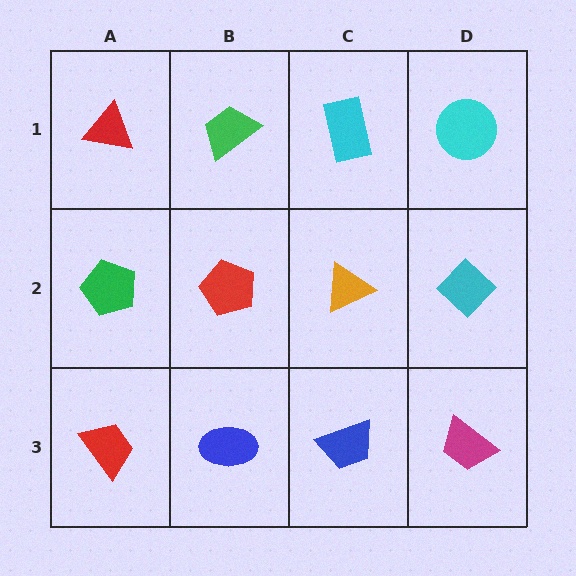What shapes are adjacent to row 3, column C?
An orange triangle (row 2, column C), a blue ellipse (row 3, column B), a magenta trapezoid (row 3, column D).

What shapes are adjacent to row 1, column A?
A green pentagon (row 2, column A), a green trapezoid (row 1, column B).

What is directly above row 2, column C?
A cyan rectangle.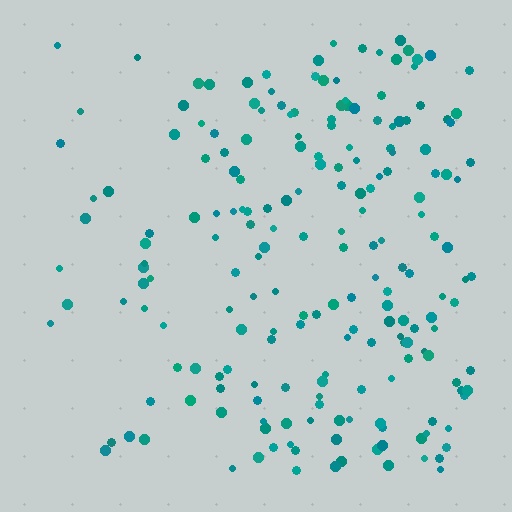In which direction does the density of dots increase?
From left to right, with the right side densest.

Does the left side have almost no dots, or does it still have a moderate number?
Still a moderate number, just noticeably fewer than the right.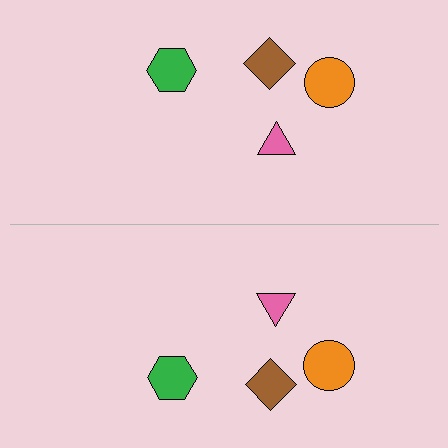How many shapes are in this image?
There are 8 shapes in this image.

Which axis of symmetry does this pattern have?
The pattern has a horizontal axis of symmetry running through the center of the image.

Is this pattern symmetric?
Yes, this pattern has bilateral (reflection) symmetry.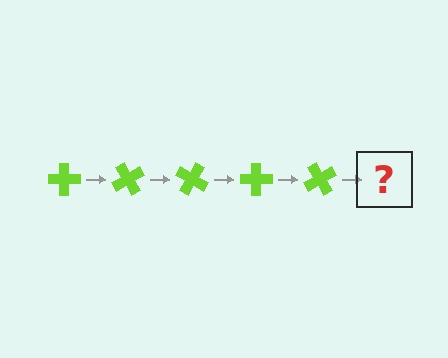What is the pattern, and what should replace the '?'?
The pattern is that the cross rotates 60 degrees each step. The '?' should be a lime cross rotated 300 degrees.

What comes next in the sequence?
The next element should be a lime cross rotated 300 degrees.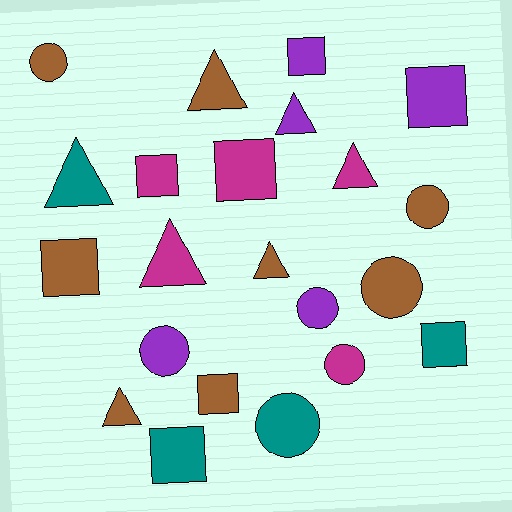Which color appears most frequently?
Brown, with 8 objects.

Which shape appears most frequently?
Square, with 8 objects.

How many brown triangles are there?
There are 3 brown triangles.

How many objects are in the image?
There are 22 objects.